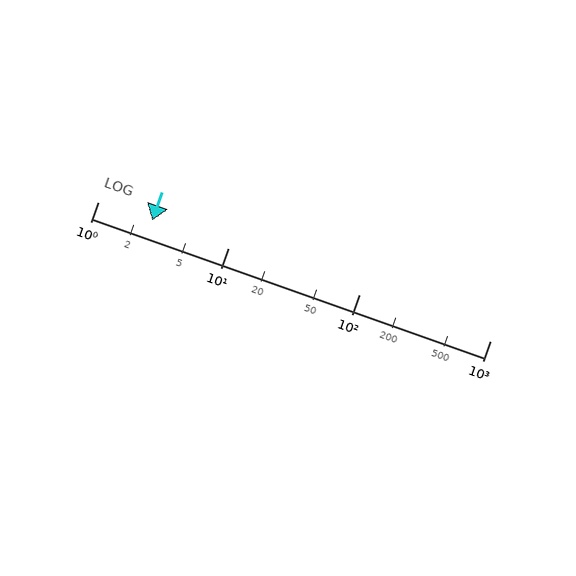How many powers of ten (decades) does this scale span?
The scale spans 3 decades, from 1 to 1000.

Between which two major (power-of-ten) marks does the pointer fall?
The pointer is between 1 and 10.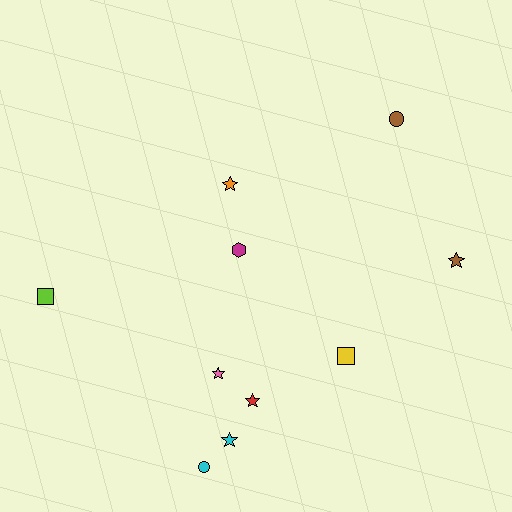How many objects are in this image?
There are 10 objects.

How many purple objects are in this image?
There are no purple objects.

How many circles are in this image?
There are 2 circles.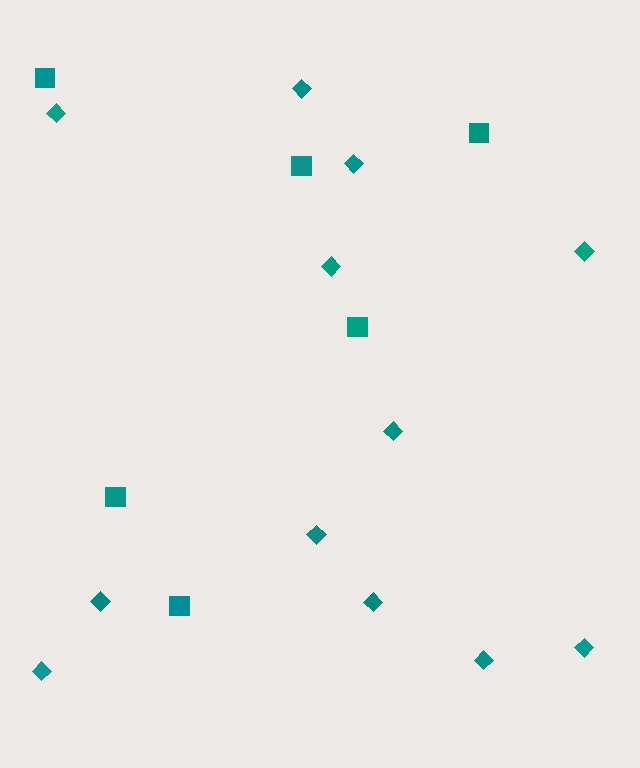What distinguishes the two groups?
There are 2 groups: one group of squares (6) and one group of diamonds (12).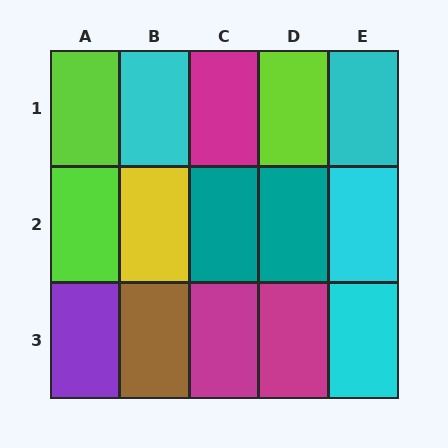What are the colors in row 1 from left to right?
Lime, cyan, magenta, lime, cyan.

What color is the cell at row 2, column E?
Cyan.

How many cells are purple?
1 cell is purple.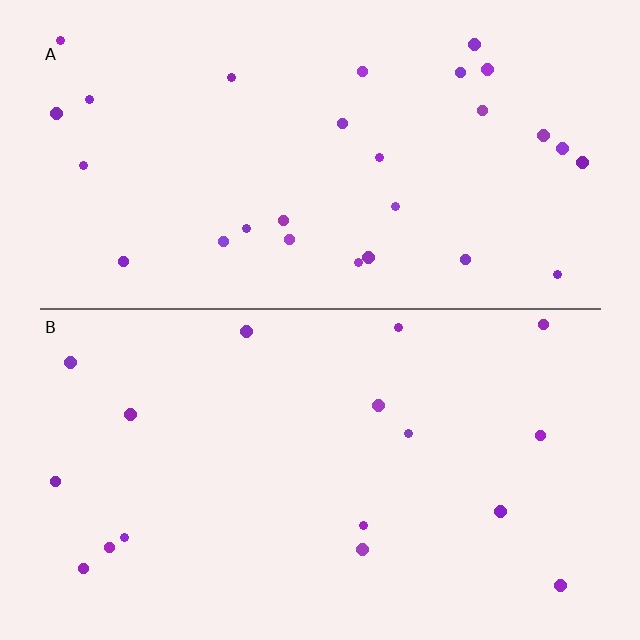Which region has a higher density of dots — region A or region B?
A (the top).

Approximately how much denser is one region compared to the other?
Approximately 1.7× — region A over region B.